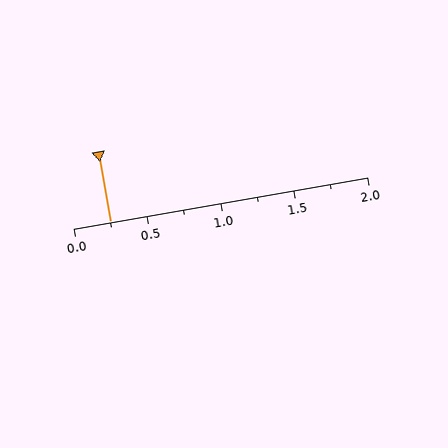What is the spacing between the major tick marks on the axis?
The major ticks are spaced 0.5 apart.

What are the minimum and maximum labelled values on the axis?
The axis runs from 0.0 to 2.0.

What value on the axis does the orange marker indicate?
The marker indicates approximately 0.25.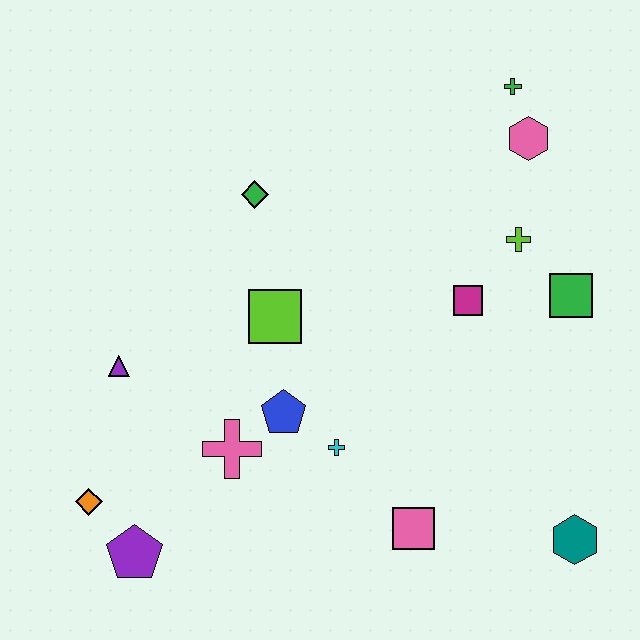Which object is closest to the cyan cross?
The blue pentagon is closest to the cyan cross.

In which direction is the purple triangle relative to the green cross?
The purple triangle is to the left of the green cross.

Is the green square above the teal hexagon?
Yes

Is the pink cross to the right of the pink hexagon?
No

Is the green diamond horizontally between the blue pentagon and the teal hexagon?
No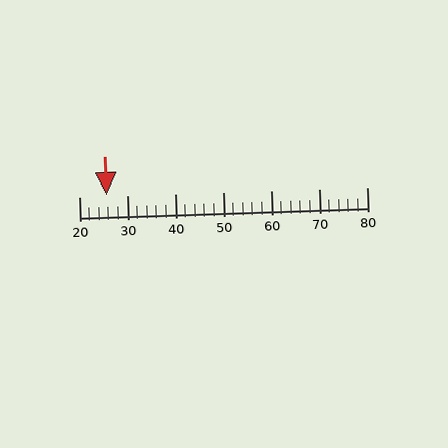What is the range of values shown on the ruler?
The ruler shows values from 20 to 80.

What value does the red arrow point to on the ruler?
The red arrow points to approximately 26.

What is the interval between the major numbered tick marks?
The major tick marks are spaced 10 units apart.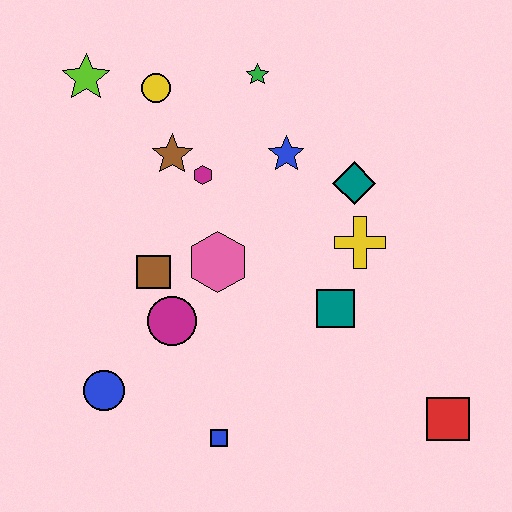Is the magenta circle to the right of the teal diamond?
No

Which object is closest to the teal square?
The yellow cross is closest to the teal square.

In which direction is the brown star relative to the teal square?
The brown star is to the left of the teal square.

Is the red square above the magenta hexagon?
No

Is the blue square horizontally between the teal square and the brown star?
Yes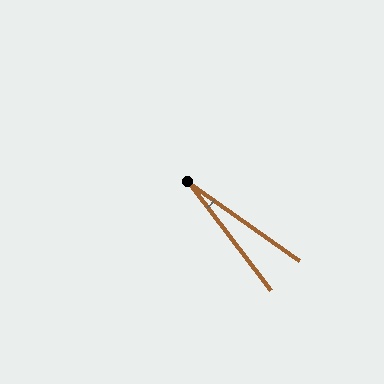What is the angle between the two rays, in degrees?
Approximately 18 degrees.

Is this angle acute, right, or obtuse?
It is acute.